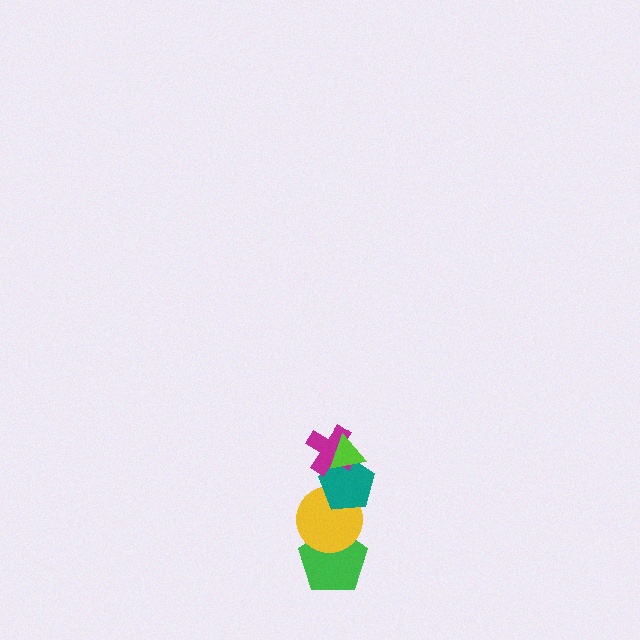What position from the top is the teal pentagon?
The teal pentagon is 3rd from the top.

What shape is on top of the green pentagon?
The yellow circle is on top of the green pentagon.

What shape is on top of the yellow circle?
The teal pentagon is on top of the yellow circle.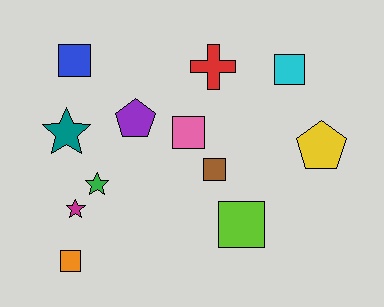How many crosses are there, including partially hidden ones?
There is 1 cross.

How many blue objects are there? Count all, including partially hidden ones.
There is 1 blue object.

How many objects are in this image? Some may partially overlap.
There are 12 objects.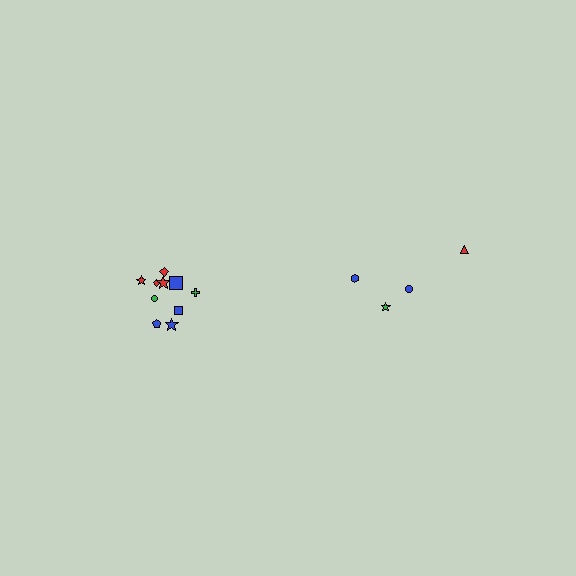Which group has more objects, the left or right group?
The left group.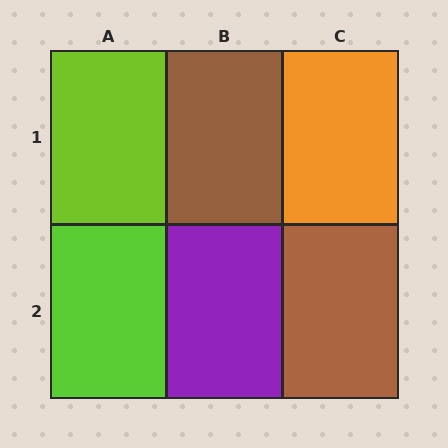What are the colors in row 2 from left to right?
Lime, purple, brown.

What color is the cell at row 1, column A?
Lime.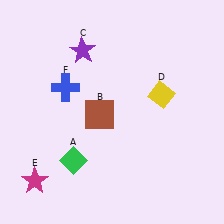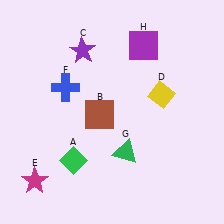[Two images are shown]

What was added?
A green triangle (G), a purple square (H) were added in Image 2.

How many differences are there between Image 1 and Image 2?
There are 2 differences between the two images.